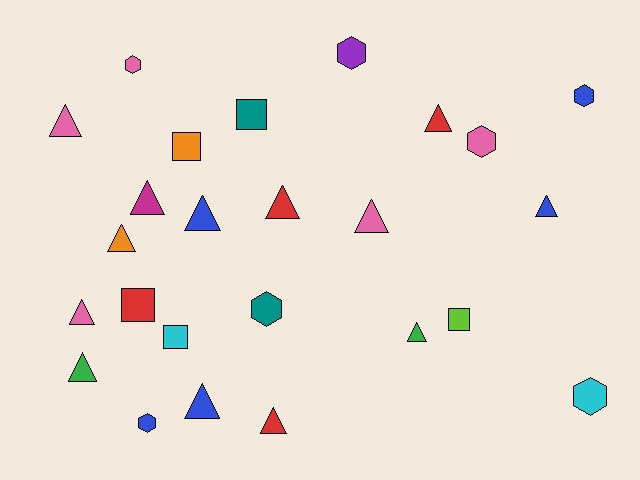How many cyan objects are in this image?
There are 2 cyan objects.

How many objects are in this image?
There are 25 objects.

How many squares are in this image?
There are 5 squares.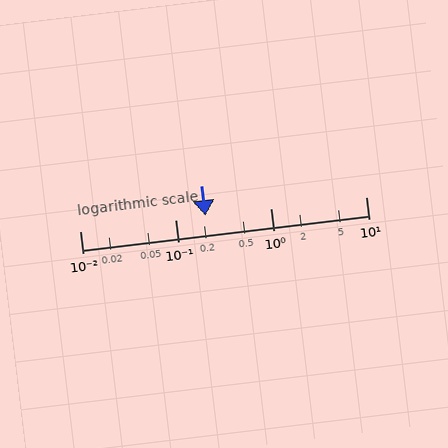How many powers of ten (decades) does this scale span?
The scale spans 3 decades, from 0.01 to 10.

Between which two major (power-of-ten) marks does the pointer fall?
The pointer is between 0.1 and 1.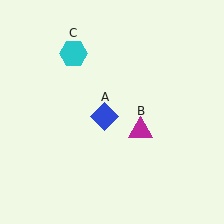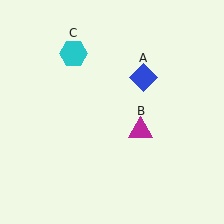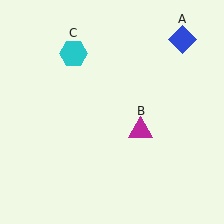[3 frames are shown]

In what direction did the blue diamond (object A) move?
The blue diamond (object A) moved up and to the right.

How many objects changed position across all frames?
1 object changed position: blue diamond (object A).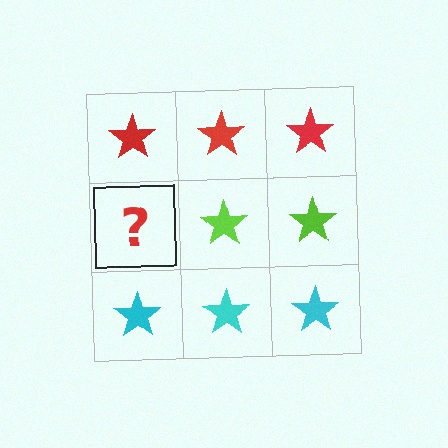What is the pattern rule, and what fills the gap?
The rule is that each row has a consistent color. The gap should be filled with a lime star.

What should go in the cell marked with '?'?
The missing cell should contain a lime star.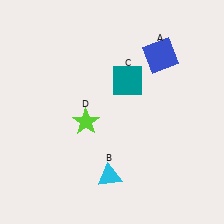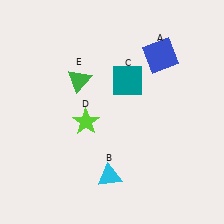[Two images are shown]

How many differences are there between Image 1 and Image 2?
There is 1 difference between the two images.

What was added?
A green triangle (E) was added in Image 2.